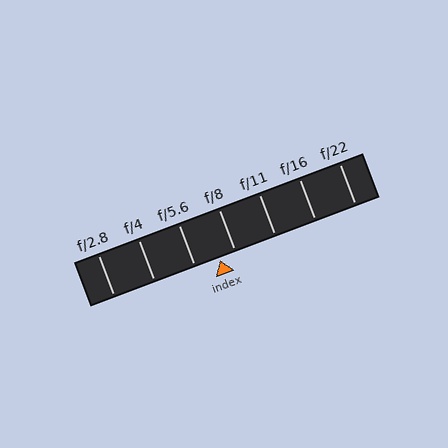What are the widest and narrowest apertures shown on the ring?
The widest aperture shown is f/2.8 and the narrowest is f/22.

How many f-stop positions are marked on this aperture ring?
There are 7 f-stop positions marked.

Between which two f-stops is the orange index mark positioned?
The index mark is between f/5.6 and f/8.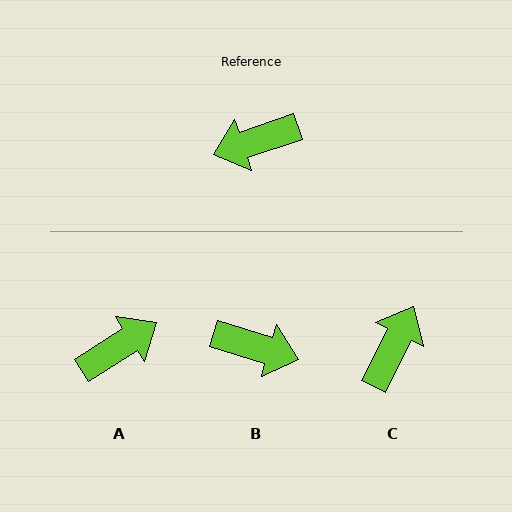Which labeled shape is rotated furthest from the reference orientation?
A, about 166 degrees away.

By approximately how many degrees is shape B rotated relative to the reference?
Approximately 145 degrees counter-clockwise.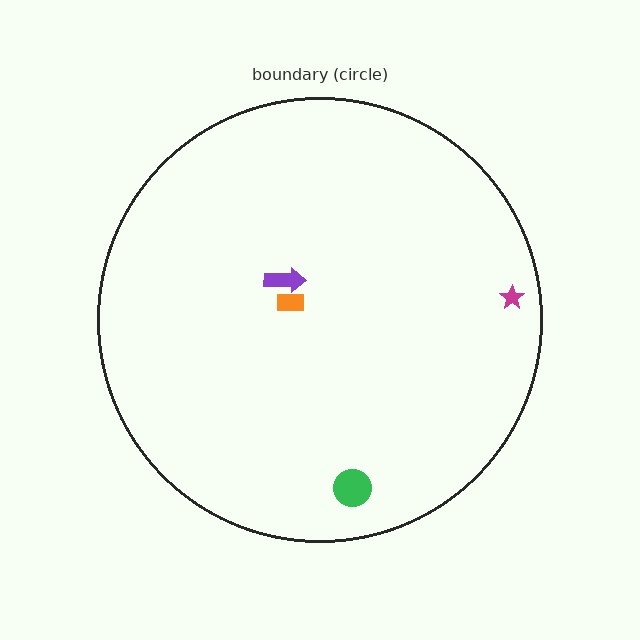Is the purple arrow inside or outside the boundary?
Inside.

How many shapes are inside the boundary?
4 inside, 0 outside.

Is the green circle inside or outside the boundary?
Inside.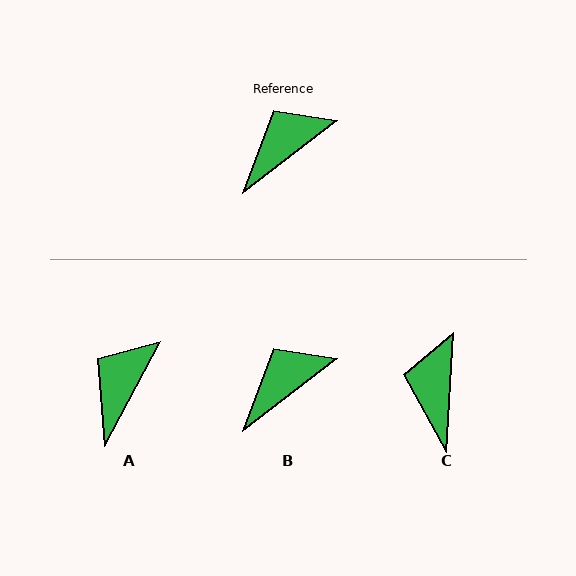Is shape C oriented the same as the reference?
No, it is off by about 49 degrees.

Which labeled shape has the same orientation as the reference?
B.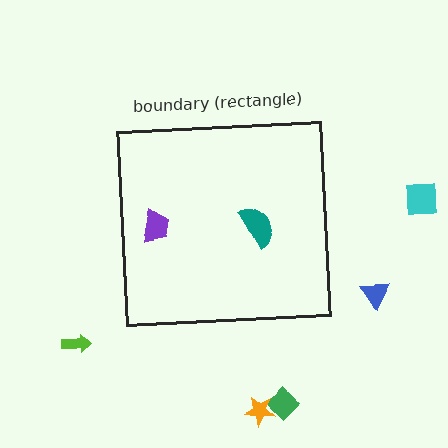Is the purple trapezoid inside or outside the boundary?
Inside.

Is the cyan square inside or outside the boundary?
Outside.